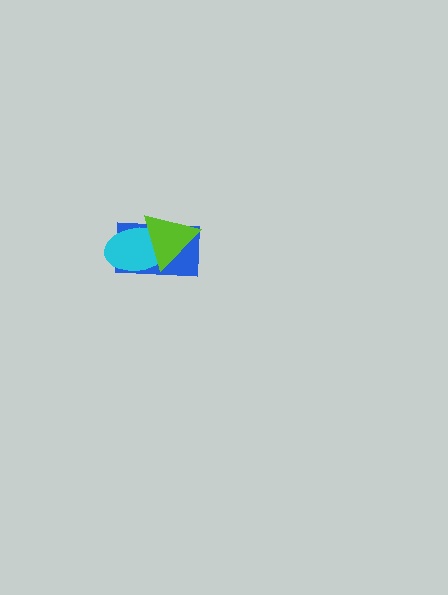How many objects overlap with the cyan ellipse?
2 objects overlap with the cyan ellipse.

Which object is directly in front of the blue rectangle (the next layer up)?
The cyan ellipse is directly in front of the blue rectangle.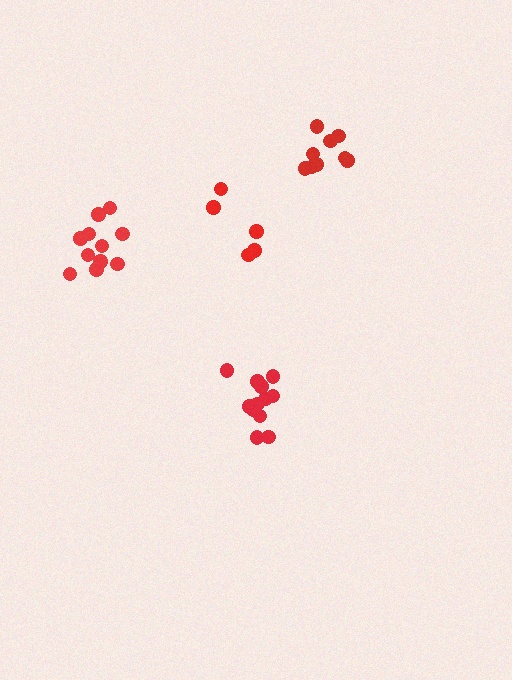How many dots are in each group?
Group 1: 10 dots, Group 2: 12 dots, Group 3: 11 dots, Group 4: 6 dots (39 total).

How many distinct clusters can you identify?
There are 4 distinct clusters.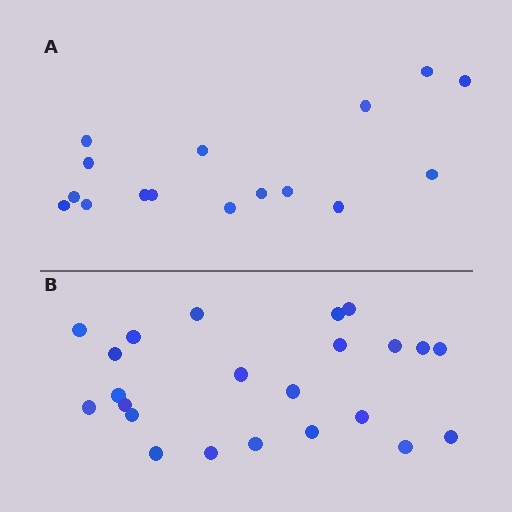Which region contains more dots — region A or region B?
Region B (the bottom region) has more dots.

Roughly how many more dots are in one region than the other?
Region B has roughly 8 or so more dots than region A.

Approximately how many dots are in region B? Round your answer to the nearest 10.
About 20 dots. (The exact count is 23, which rounds to 20.)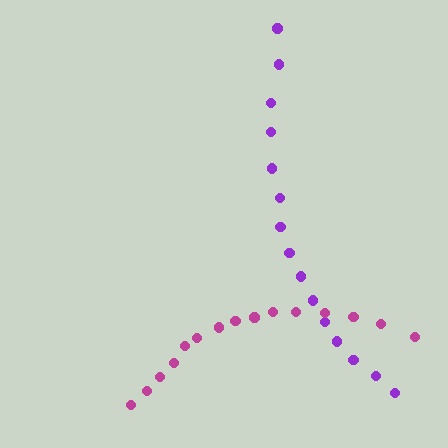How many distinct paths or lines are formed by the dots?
There are 2 distinct paths.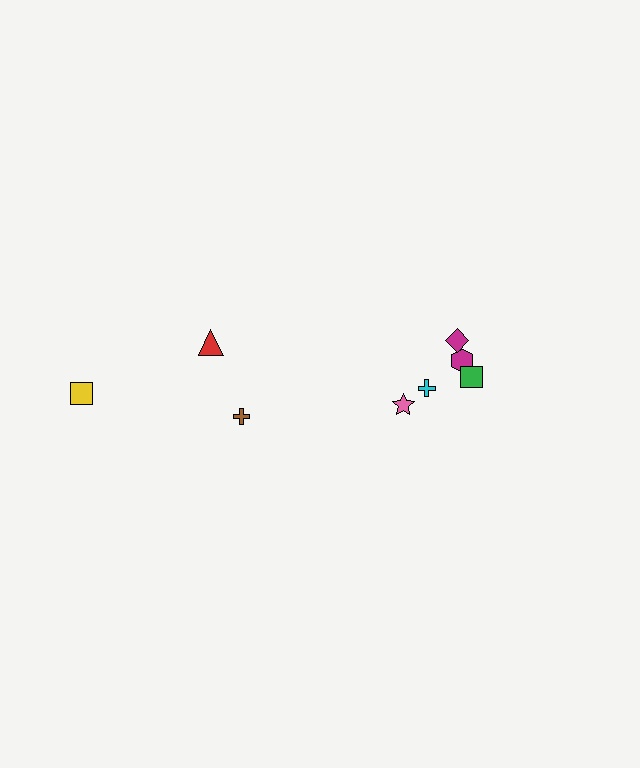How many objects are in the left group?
There are 3 objects.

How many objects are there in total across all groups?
There are 8 objects.